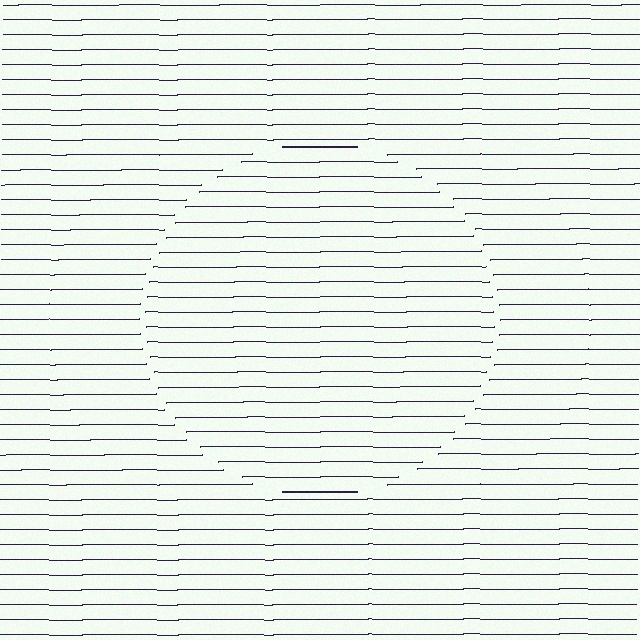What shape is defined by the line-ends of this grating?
An illusory circle. The interior of the shape contains the same grating, shifted by half a period — the contour is defined by the phase discontinuity where line-ends from the inner and outer gratings abut.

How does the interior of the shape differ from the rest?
The interior of the shape contains the same grating, shifted by half a period — the contour is defined by the phase discontinuity where line-ends from the inner and outer gratings abut.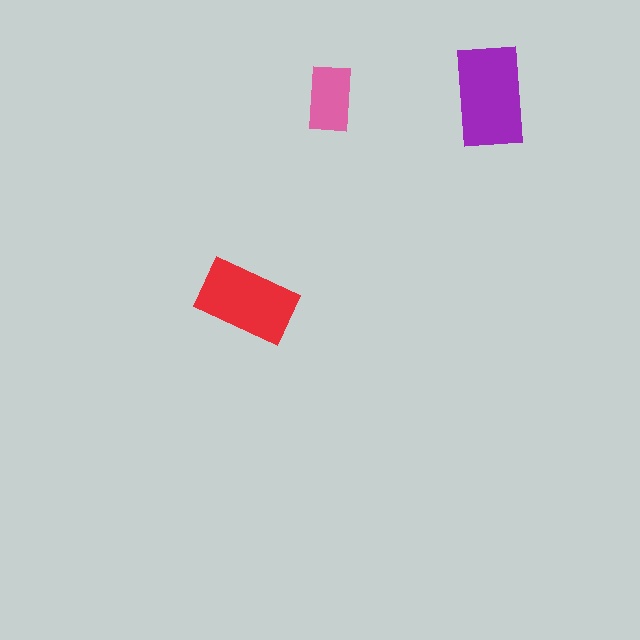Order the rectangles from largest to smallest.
the purple one, the red one, the pink one.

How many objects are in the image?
There are 3 objects in the image.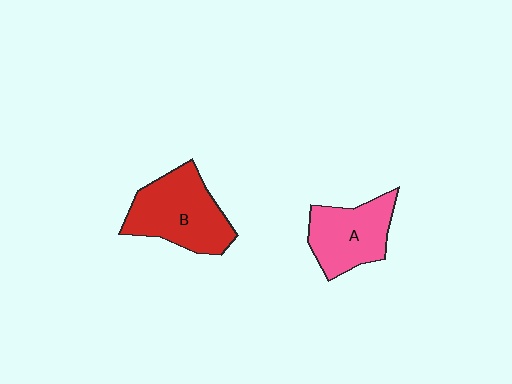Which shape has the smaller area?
Shape A (pink).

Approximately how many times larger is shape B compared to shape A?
Approximately 1.2 times.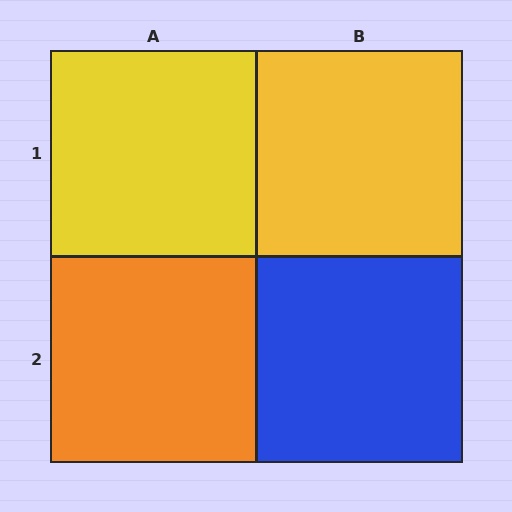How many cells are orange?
1 cell is orange.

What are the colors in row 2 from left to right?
Orange, blue.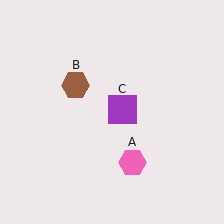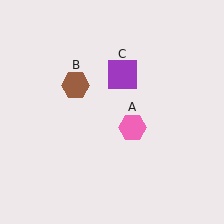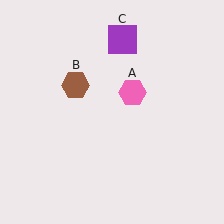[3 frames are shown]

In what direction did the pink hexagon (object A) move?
The pink hexagon (object A) moved up.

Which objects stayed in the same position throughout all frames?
Brown hexagon (object B) remained stationary.